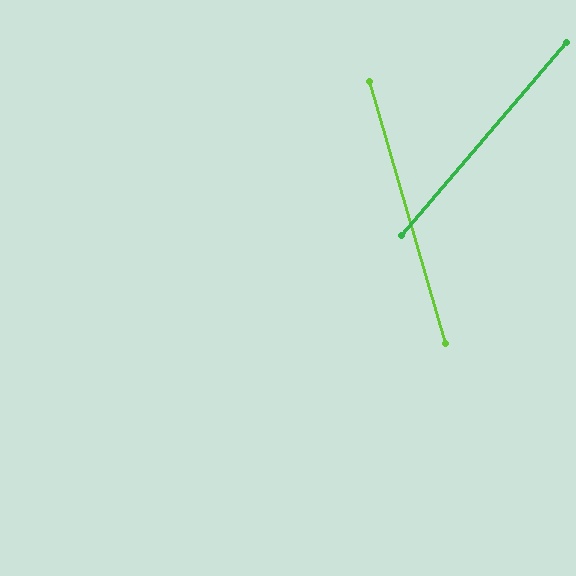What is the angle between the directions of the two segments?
Approximately 56 degrees.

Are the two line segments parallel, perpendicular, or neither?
Neither parallel nor perpendicular — they differ by about 56°.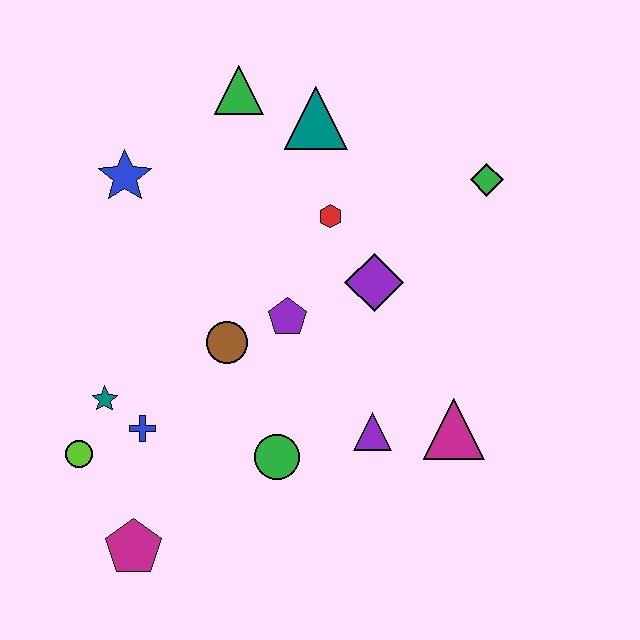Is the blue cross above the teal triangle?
No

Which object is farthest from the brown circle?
The green diamond is farthest from the brown circle.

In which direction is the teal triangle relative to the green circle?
The teal triangle is above the green circle.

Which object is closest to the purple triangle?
The magenta triangle is closest to the purple triangle.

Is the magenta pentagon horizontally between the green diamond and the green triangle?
No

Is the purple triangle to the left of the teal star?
No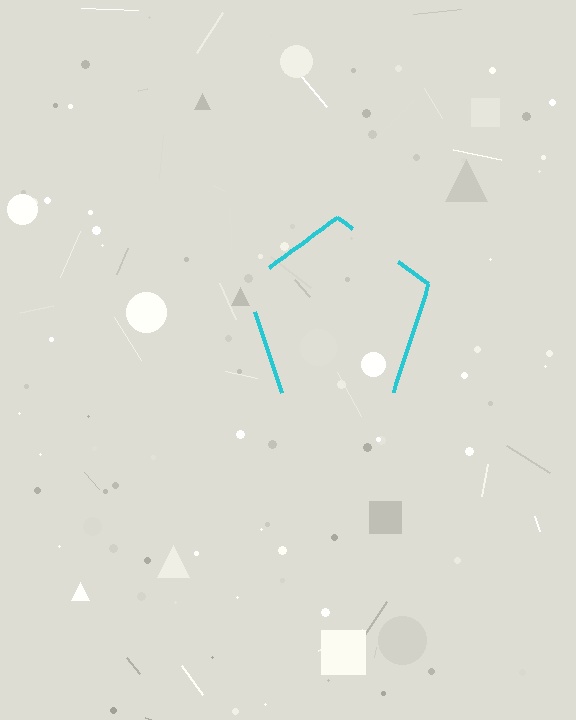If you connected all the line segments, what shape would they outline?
They would outline a pentagon.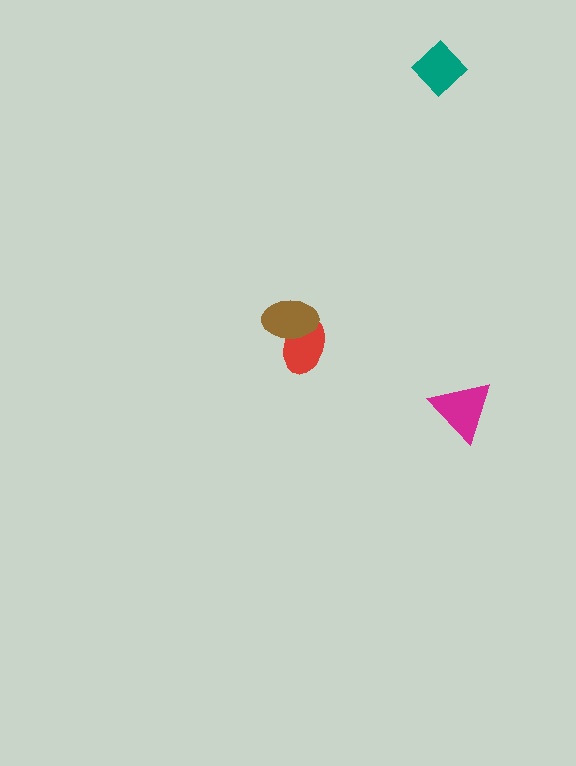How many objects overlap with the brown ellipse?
1 object overlaps with the brown ellipse.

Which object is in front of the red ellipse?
The brown ellipse is in front of the red ellipse.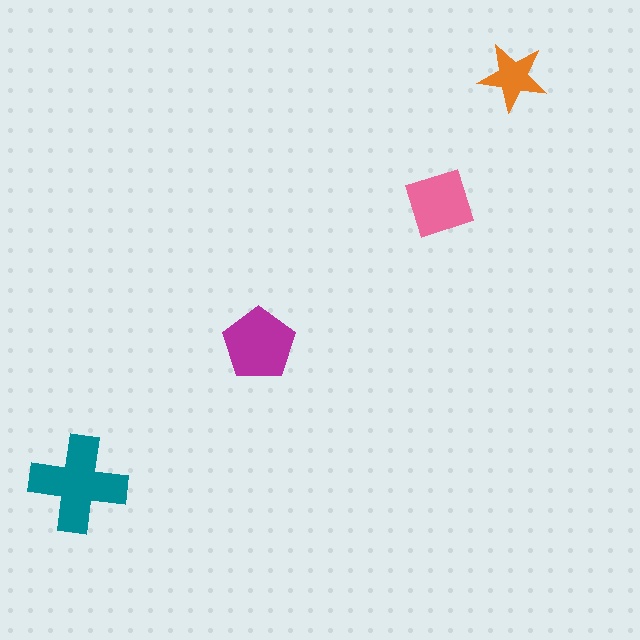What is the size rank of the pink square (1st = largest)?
3rd.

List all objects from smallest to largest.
The orange star, the pink square, the magenta pentagon, the teal cross.